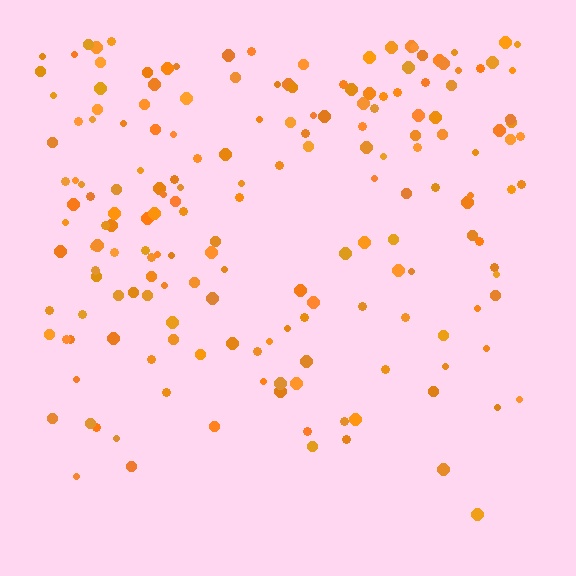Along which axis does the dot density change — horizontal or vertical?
Vertical.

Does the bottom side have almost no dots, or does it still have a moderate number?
Still a moderate number, just noticeably fewer than the top.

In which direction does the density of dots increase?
From bottom to top, with the top side densest.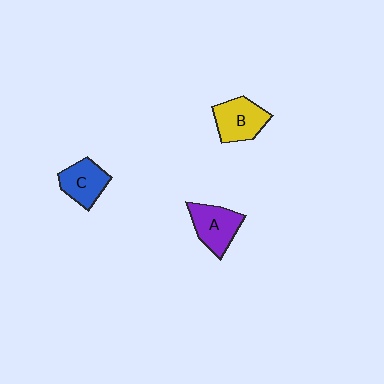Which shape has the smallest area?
Shape C (blue).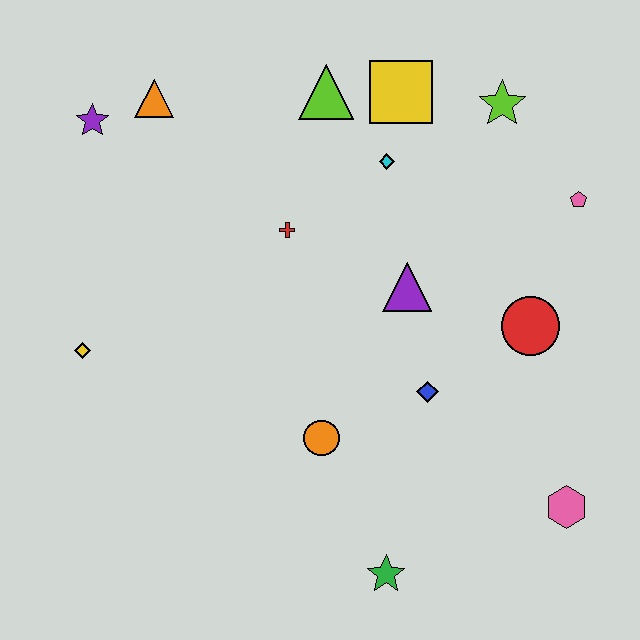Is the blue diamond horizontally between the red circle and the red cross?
Yes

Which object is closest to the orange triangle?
The purple star is closest to the orange triangle.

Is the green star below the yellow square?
Yes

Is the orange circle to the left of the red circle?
Yes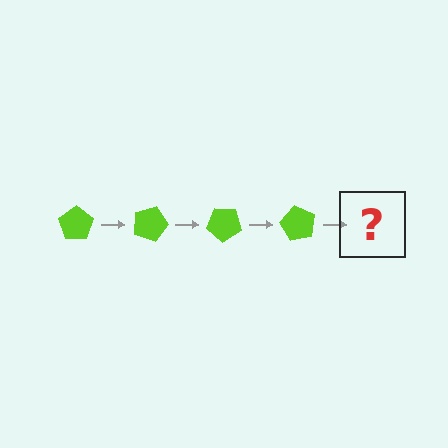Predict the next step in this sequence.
The next step is a lime pentagon rotated 80 degrees.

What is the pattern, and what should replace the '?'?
The pattern is that the pentagon rotates 20 degrees each step. The '?' should be a lime pentagon rotated 80 degrees.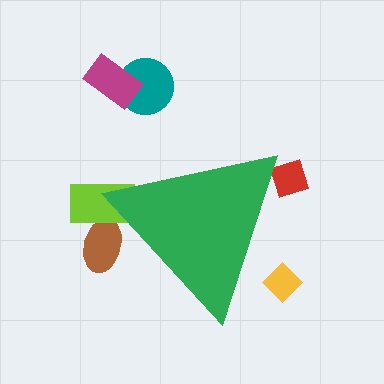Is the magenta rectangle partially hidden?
No, the magenta rectangle is fully visible.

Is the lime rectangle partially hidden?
Yes, the lime rectangle is partially hidden behind the green triangle.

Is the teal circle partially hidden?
No, the teal circle is fully visible.